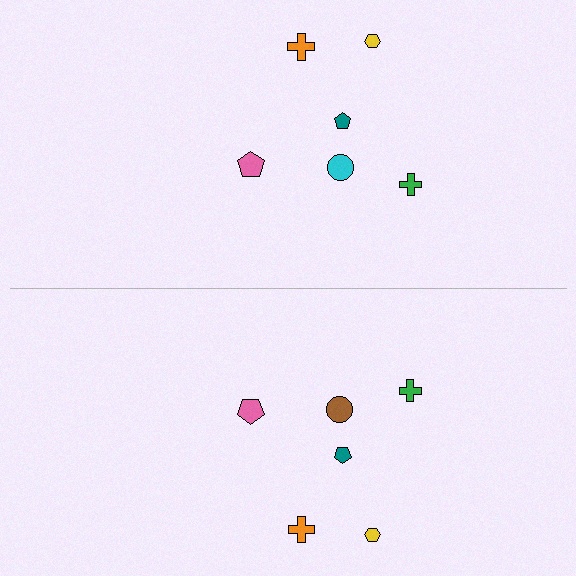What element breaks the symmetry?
The brown circle on the bottom side breaks the symmetry — its mirror counterpart is cyan.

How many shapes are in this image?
There are 12 shapes in this image.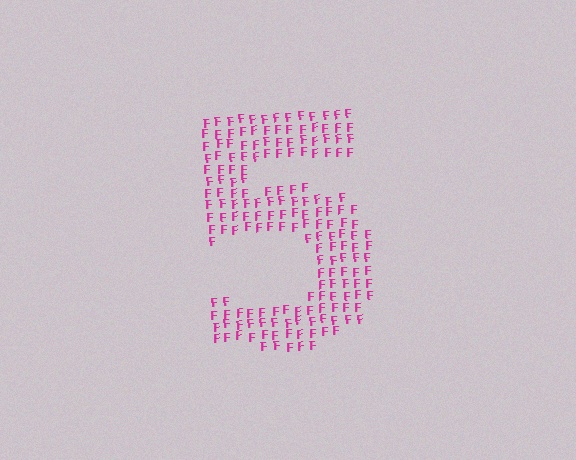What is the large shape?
The large shape is the digit 5.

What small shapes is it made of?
It is made of small letter F's.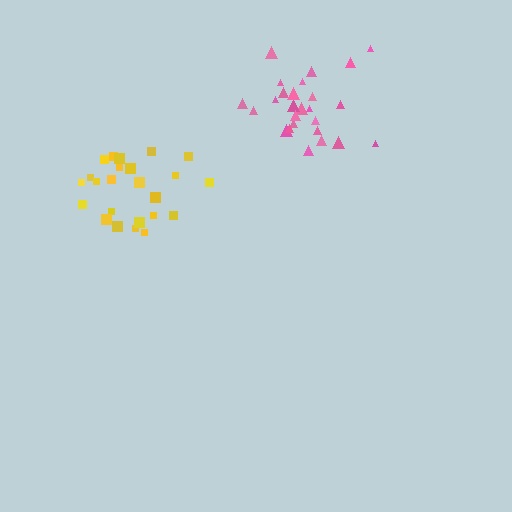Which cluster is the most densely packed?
Pink.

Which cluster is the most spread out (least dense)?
Yellow.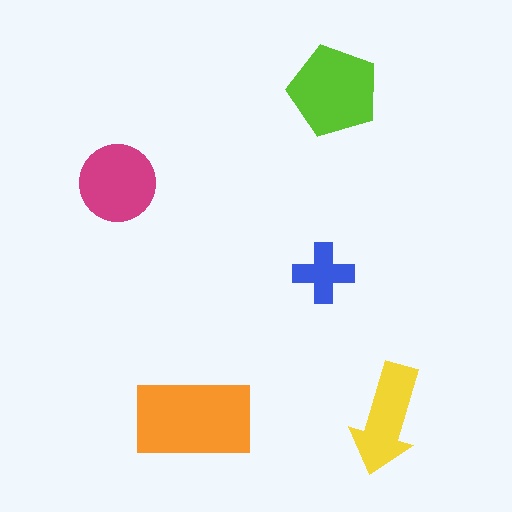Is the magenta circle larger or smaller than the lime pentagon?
Smaller.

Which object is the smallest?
The blue cross.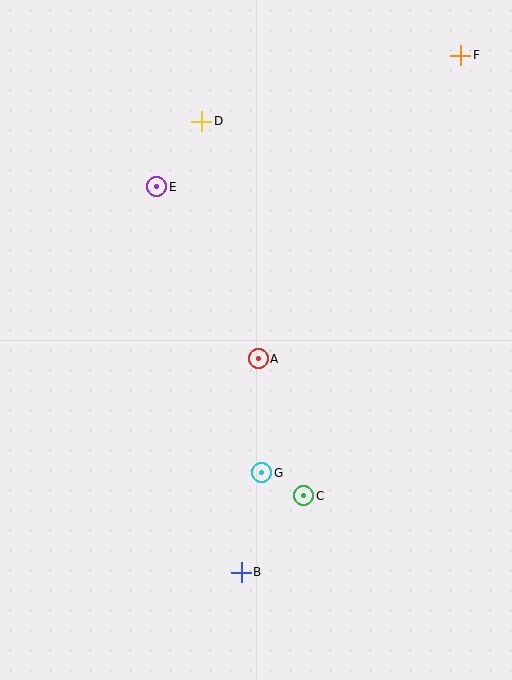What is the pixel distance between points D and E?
The distance between D and E is 79 pixels.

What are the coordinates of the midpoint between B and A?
The midpoint between B and A is at (250, 466).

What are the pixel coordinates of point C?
Point C is at (304, 496).